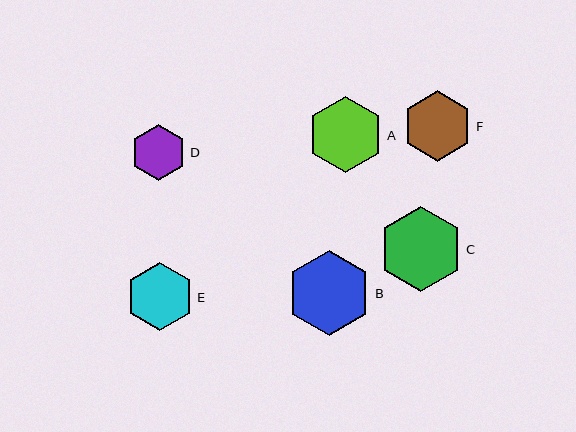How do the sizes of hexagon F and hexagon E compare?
Hexagon F and hexagon E are approximately the same size.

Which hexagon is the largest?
Hexagon C is the largest with a size of approximately 85 pixels.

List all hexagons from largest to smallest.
From largest to smallest: C, B, A, F, E, D.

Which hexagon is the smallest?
Hexagon D is the smallest with a size of approximately 56 pixels.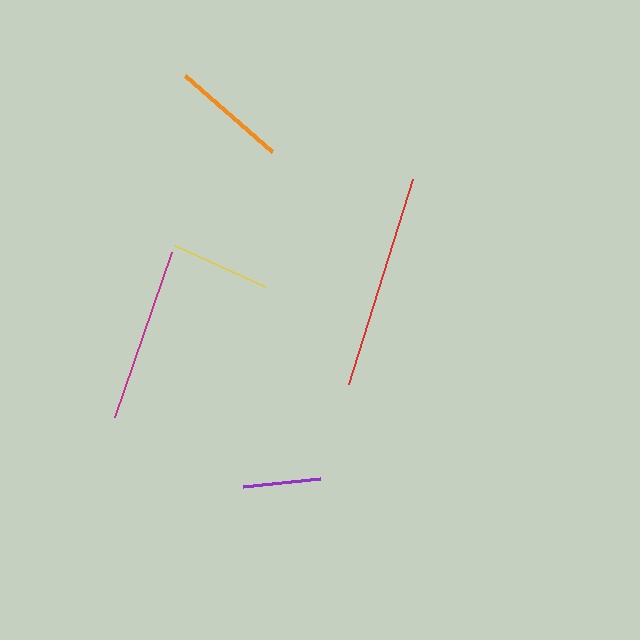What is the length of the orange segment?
The orange segment is approximately 115 pixels long.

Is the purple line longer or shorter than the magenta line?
The magenta line is longer than the purple line.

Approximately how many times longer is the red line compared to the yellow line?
The red line is approximately 2.2 times the length of the yellow line.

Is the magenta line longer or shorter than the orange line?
The magenta line is longer than the orange line.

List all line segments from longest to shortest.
From longest to shortest: red, magenta, orange, yellow, purple.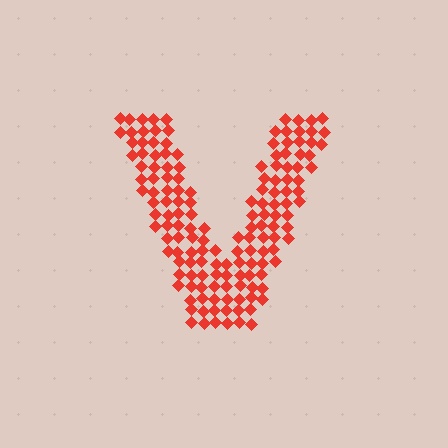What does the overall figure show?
The overall figure shows the letter V.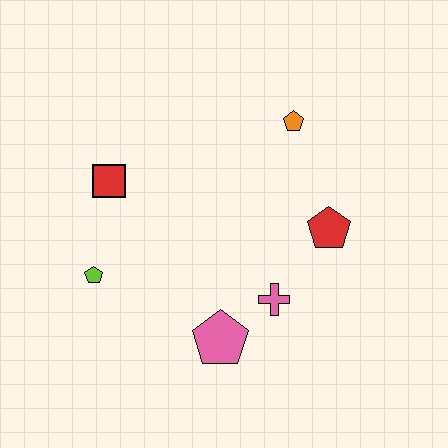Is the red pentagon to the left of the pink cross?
No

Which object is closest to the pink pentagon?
The pink cross is closest to the pink pentagon.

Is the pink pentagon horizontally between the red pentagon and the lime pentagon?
Yes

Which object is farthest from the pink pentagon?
The orange pentagon is farthest from the pink pentagon.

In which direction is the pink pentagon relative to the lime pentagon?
The pink pentagon is to the right of the lime pentagon.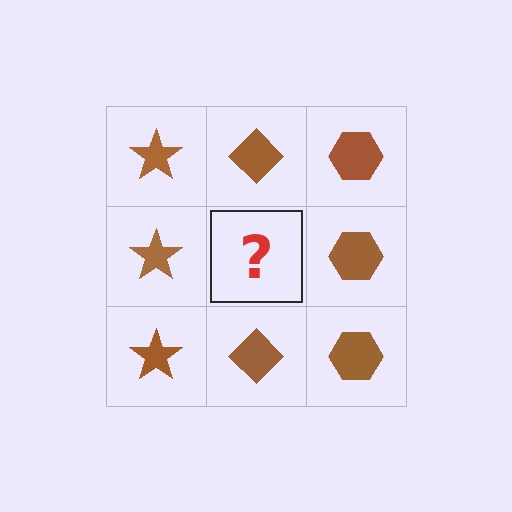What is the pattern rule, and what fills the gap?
The rule is that each column has a consistent shape. The gap should be filled with a brown diamond.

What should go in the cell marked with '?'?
The missing cell should contain a brown diamond.